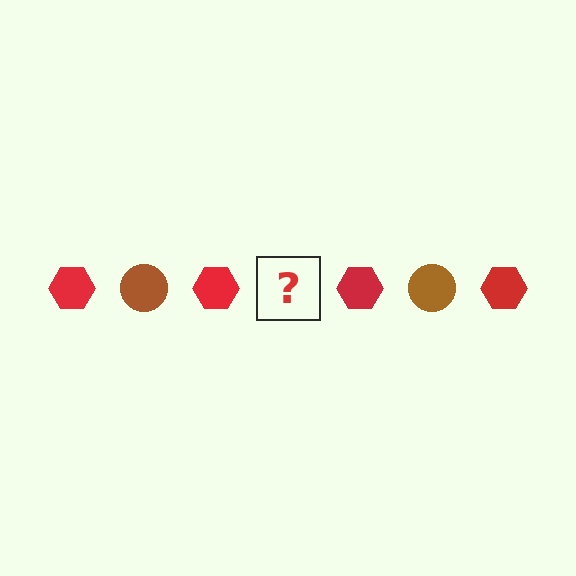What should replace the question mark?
The question mark should be replaced with a brown circle.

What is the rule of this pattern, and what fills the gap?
The rule is that the pattern alternates between red hexagon and brown circle. The gap should be filled with a brown circle.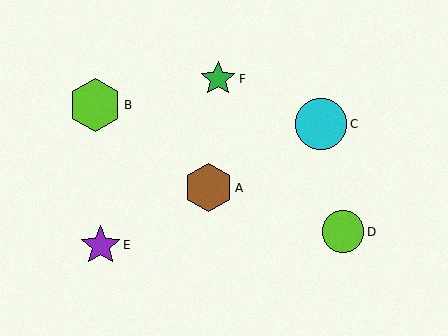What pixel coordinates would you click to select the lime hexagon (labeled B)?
Click at (95, 105) to select the lime hexagon B.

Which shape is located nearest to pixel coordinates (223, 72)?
The green star (labeled F) at (218, 79) is nearest to that location.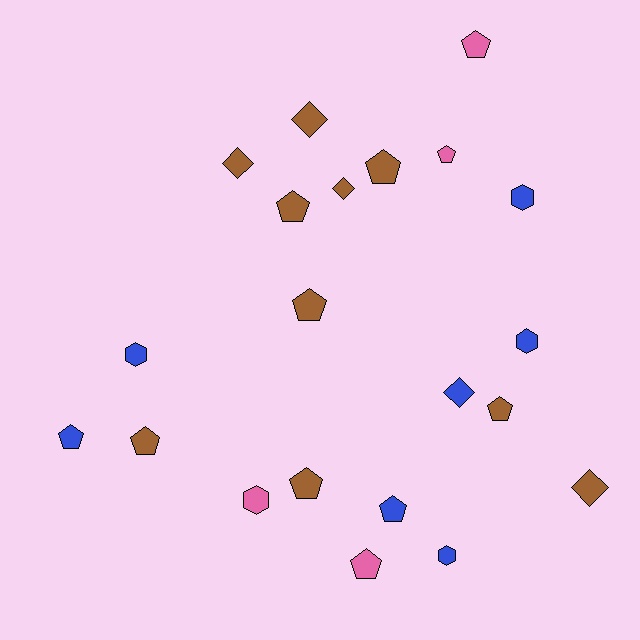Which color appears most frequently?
Brown, with 10 objects.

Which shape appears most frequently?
Pentagon, with 11 objects.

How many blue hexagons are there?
There are 4 blue hexagons.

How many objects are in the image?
There are 21 objects.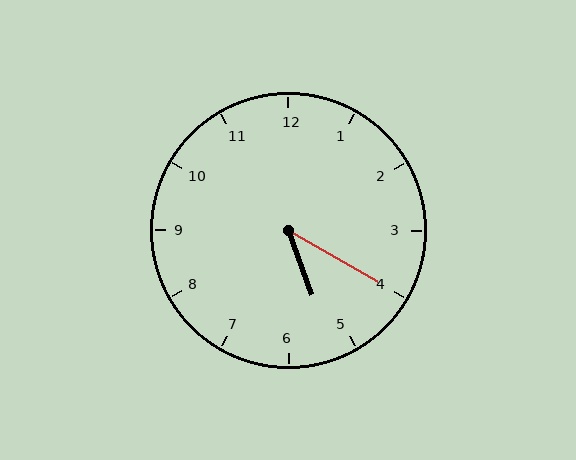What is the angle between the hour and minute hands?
Approximately 40 degrees.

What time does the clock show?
5:20.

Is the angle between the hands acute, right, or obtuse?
It is acute.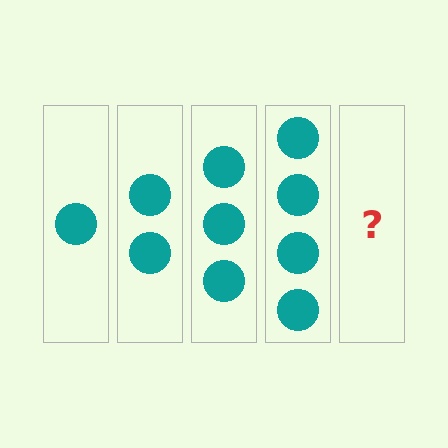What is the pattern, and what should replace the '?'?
The pattern is that each step adds one more circle. The '?' should be 5 circles.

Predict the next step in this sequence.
The next step is 5 circles.